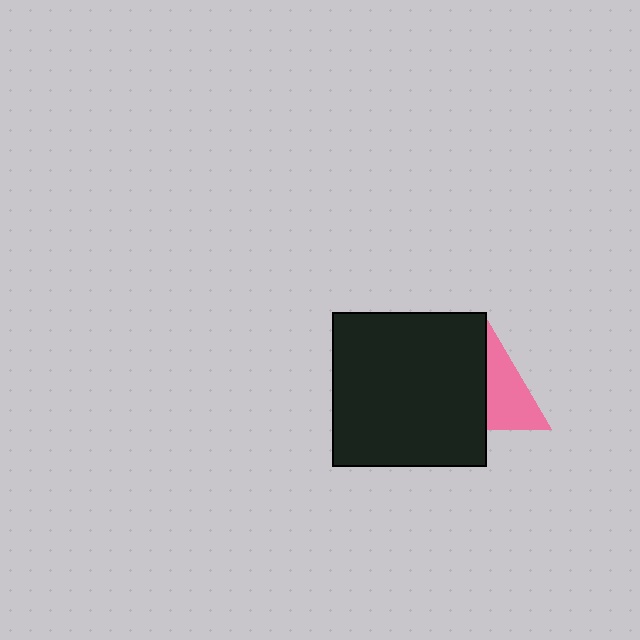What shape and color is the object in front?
The object in front is a black square.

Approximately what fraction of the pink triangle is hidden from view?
Roughly 50% of the pink triangle is hidden behind the black square.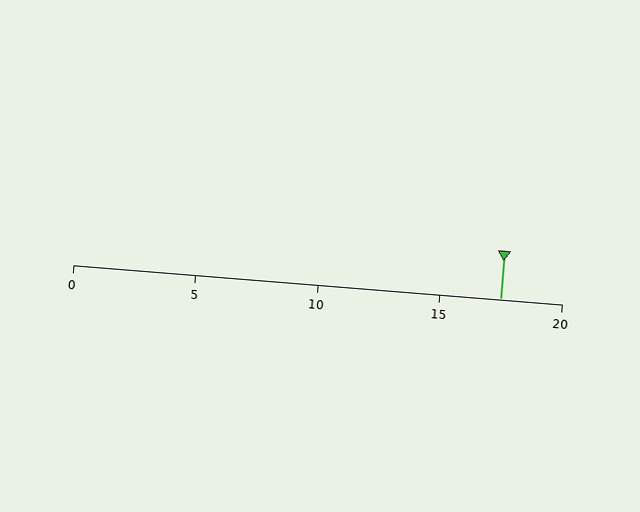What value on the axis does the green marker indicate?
The marker indicates approximately 17.5.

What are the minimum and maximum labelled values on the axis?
The axis runs from 0 to 20.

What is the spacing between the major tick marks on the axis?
The major ticks are spaced 5 apart.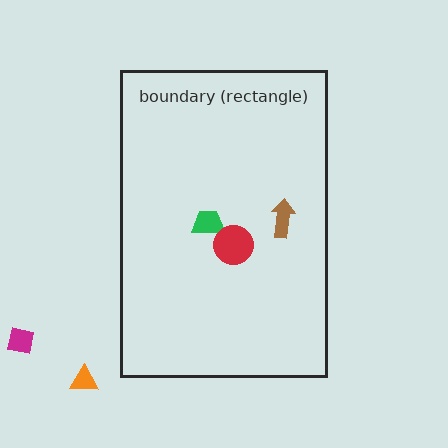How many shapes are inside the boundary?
3 inside, 2 outside.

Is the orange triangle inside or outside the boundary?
Outside.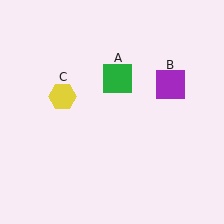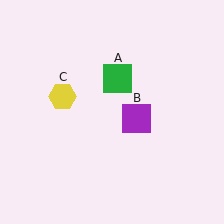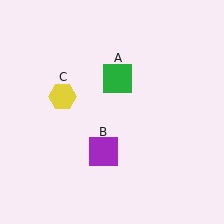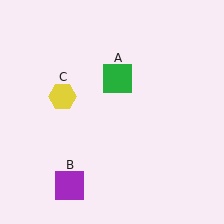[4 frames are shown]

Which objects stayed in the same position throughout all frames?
Green square (object A) and yellow hexagon (object C) remained stationary.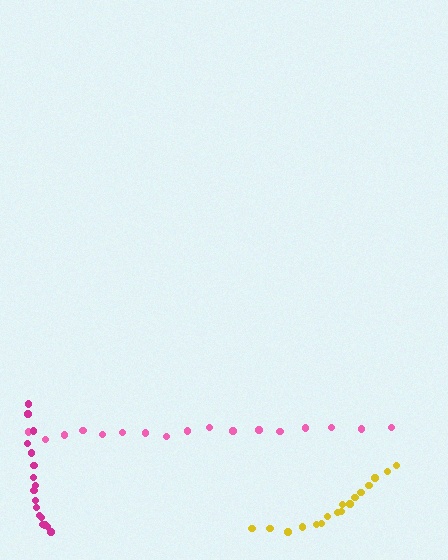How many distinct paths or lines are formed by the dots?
There are 3 distinct paths.